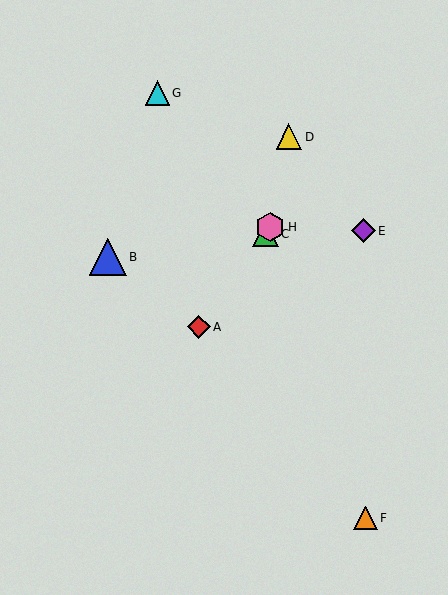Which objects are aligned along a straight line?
Objects A, C, H are aligned along a straight line.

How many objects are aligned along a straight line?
3 objects (A, C, H) are aligned along a straight line.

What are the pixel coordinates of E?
Object E is at (363, 231).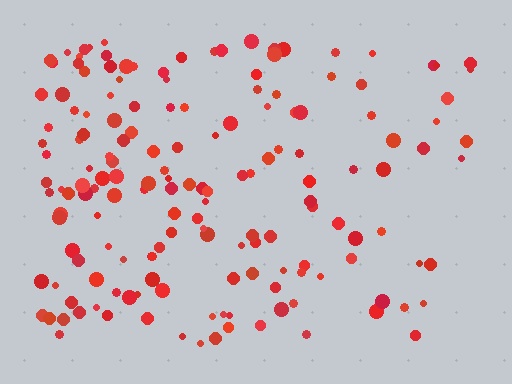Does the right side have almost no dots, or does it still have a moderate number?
Still a moderate number, just noticeably fewer than the left.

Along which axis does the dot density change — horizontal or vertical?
Horizontal.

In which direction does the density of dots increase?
From right to left, with the left side densest.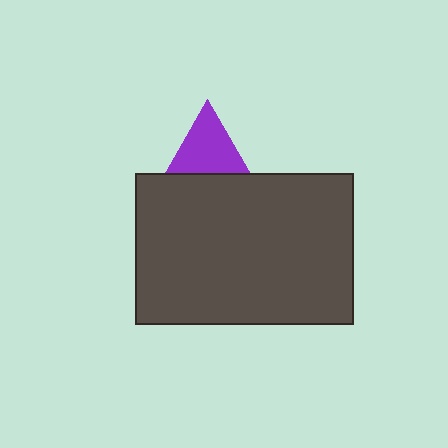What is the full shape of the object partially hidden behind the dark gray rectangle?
The partially hidden object is a purple triangle.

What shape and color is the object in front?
The object in front is a dark gray rectangle.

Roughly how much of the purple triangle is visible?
About half of it is visible (roughly 53%).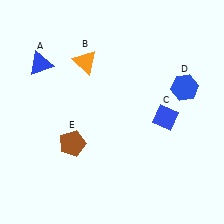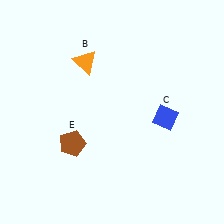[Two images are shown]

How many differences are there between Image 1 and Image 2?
There are 2 differences between the two images.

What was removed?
The blue hexagon (D), the blue triangle (A) were removed in Image 2.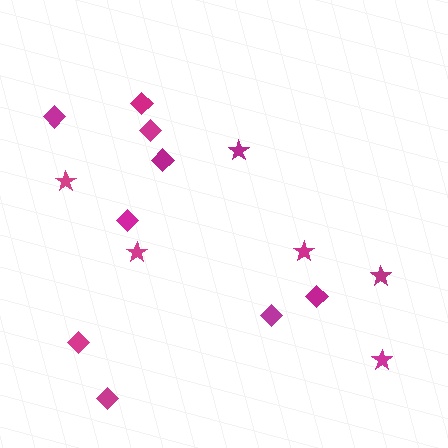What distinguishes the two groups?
There are 2 groups: one group of diamonds (9) and one group of stars (6).